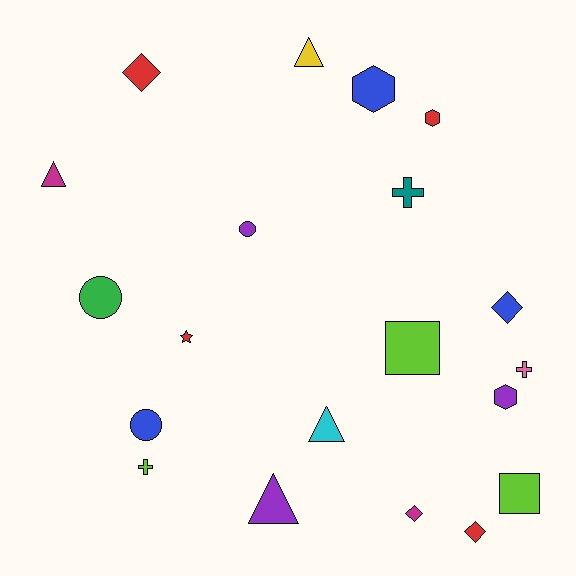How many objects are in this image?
There are 20 objects.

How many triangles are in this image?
There are 4 triangles.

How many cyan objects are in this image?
There is 1 cyan object.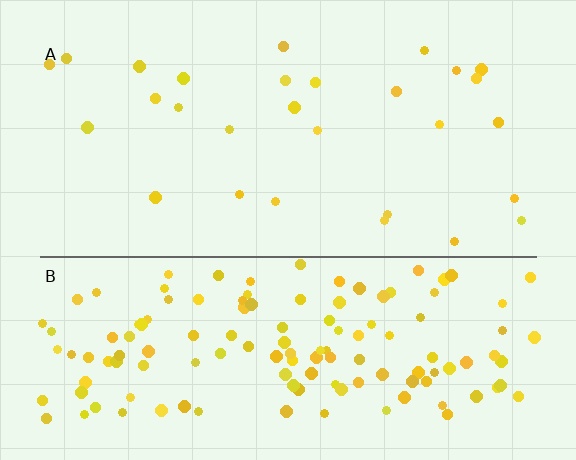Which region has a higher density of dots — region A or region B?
B (the bottom).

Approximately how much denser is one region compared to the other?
Approximately 4.8× — region B over region A.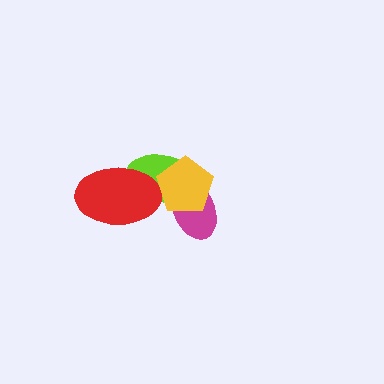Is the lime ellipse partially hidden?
Yes, it is partially covered by another shape.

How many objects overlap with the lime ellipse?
3 objects overlap with the lime ellipse.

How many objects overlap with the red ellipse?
1 object overlaps with the red ellipse.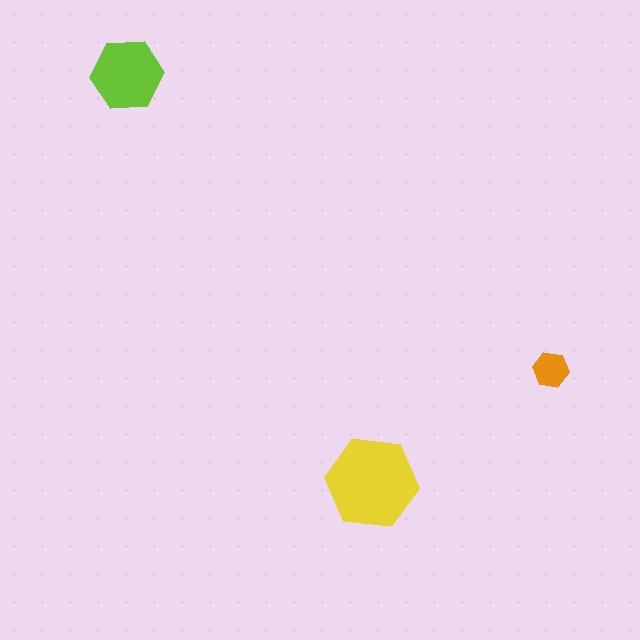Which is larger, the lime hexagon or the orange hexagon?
The lime one.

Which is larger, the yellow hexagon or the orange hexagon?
The yellow one.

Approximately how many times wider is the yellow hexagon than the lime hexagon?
About 1.5 times wider.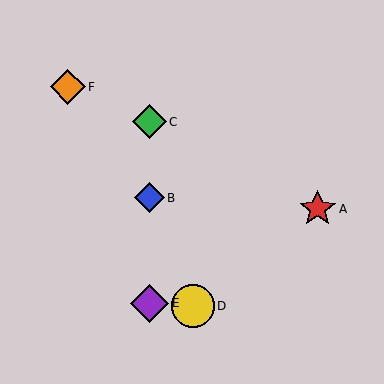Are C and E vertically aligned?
Yes, both are at x≈149.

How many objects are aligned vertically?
3 objects (B, C, E) are aligned vertically.